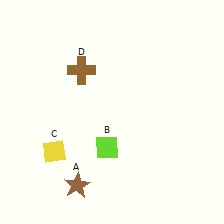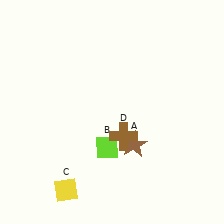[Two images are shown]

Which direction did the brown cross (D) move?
The brown cross (D) moved down.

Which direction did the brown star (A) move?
The brown star (A) moved right.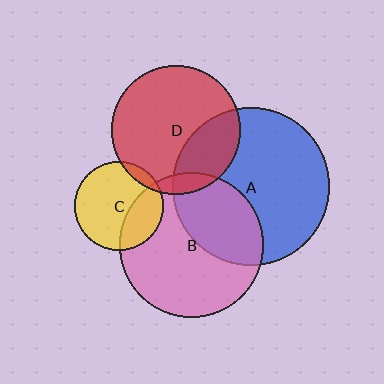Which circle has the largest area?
Circle A (blue).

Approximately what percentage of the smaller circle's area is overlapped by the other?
Approximately 10%.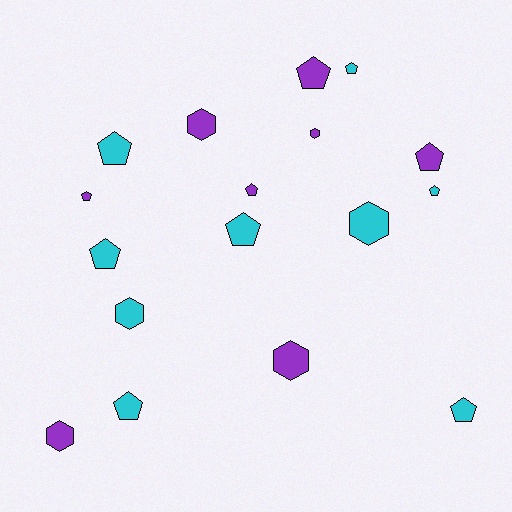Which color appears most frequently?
Cyan, with 9 objects.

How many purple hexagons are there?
There are 4 purple hexagons.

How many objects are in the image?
There are 17 objects.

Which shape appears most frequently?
Pentagon, with 11 objects.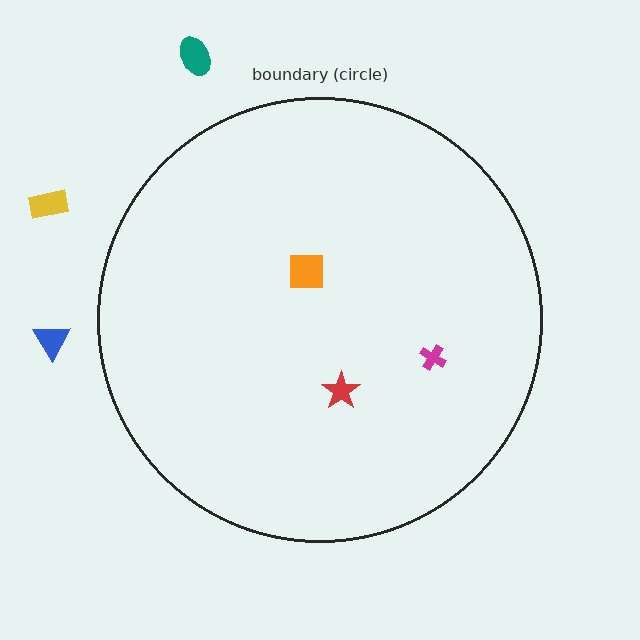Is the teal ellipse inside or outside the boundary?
Outside.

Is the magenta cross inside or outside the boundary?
Inside.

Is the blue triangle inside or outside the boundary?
Outside.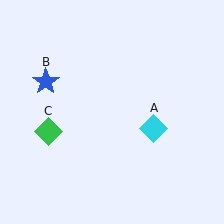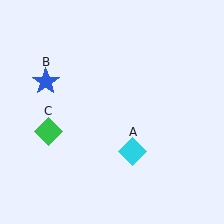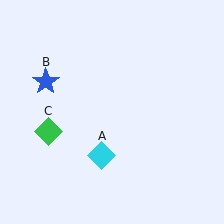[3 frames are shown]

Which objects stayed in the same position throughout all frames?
Blue star (object B) and green diamond (object C) remained stationary.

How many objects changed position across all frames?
1 object changed position: cyan diamond (object A).